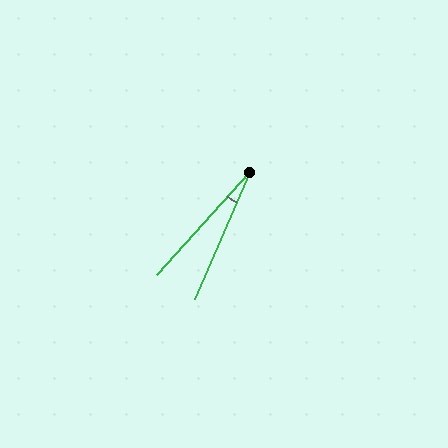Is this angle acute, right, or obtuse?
It is acute.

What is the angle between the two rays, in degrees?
Approximately 19 degrees.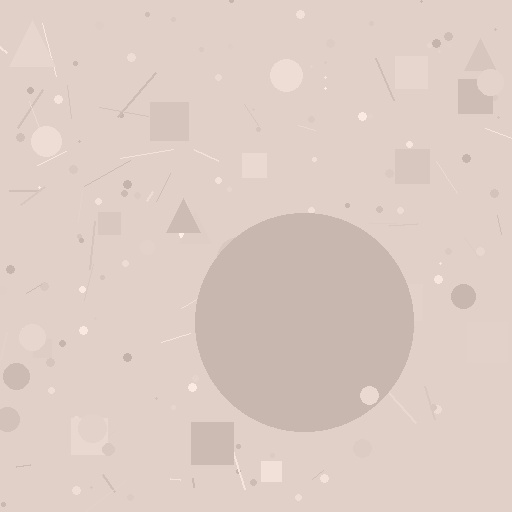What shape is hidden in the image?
A circle is hidden in the image.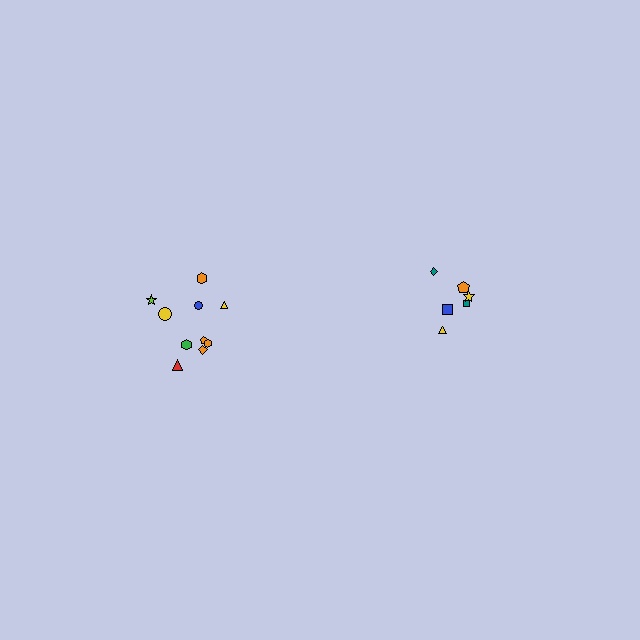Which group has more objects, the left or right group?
The left group.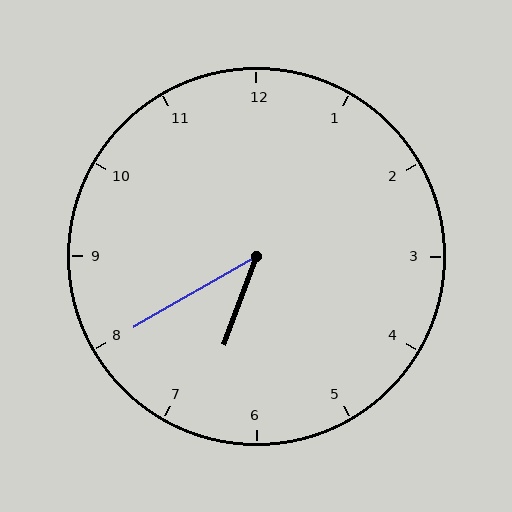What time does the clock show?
6:40.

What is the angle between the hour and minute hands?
Approximately 40 degrees.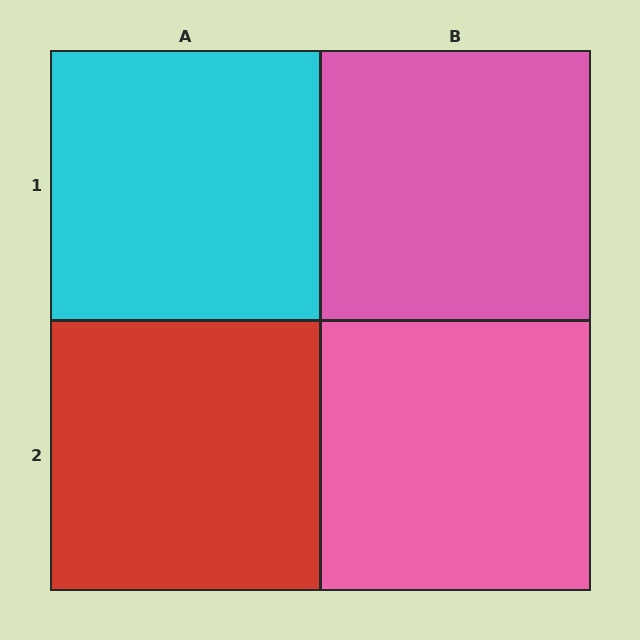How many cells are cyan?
1 cell is cyan.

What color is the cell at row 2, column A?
Red.